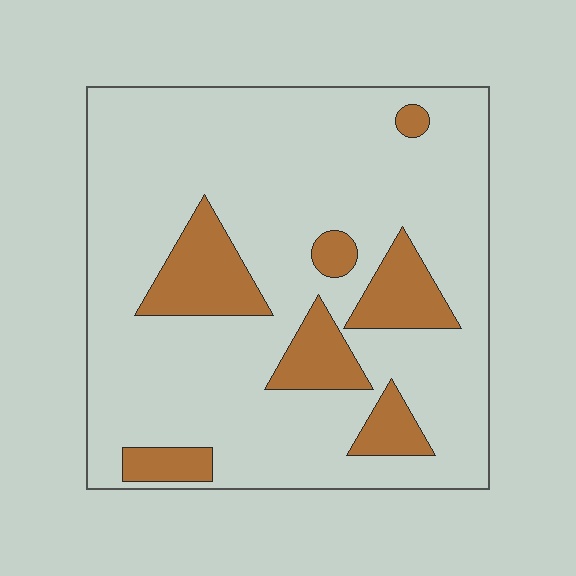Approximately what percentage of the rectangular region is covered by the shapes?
Approximately 20%.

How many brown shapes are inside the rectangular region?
7.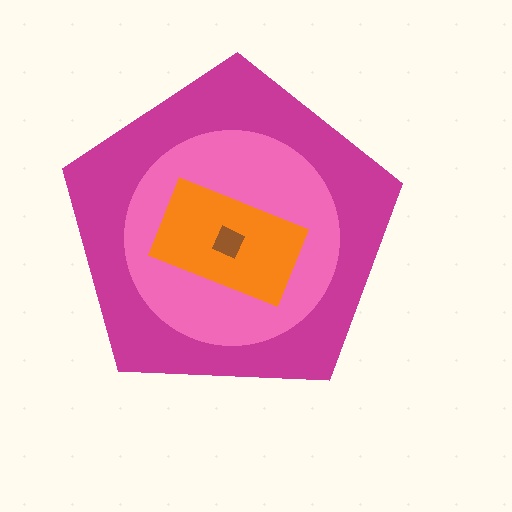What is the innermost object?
The brown diamond.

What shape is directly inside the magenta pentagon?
The pink circle.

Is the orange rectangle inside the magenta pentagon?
Yes.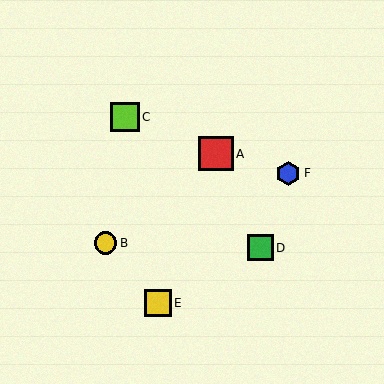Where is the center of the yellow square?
The center of the yellow square is at (158, 303).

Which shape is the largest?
The red square (labeled A) is the largest.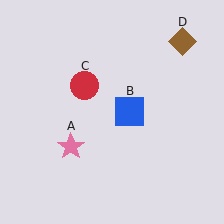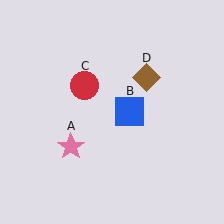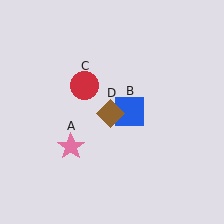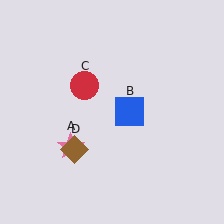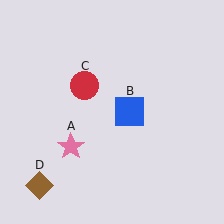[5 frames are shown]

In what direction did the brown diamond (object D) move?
The brown diamond (object D) moved down and to the left.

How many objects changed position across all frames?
1 object changed position: brown diamond (object D).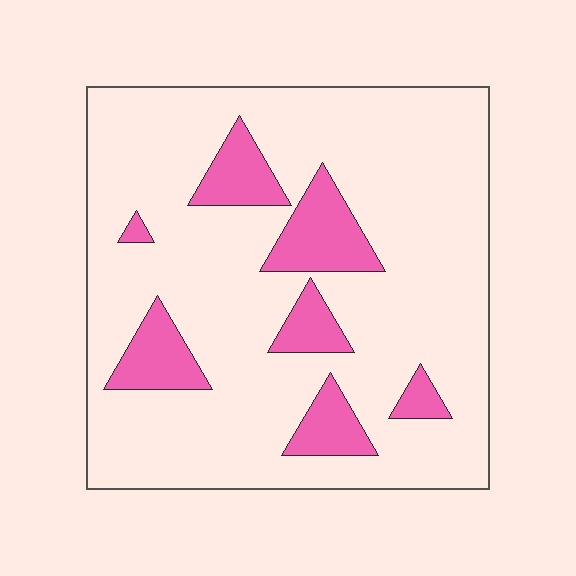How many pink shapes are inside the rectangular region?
7.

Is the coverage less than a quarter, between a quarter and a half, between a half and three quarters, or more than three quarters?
Less than a quarter.